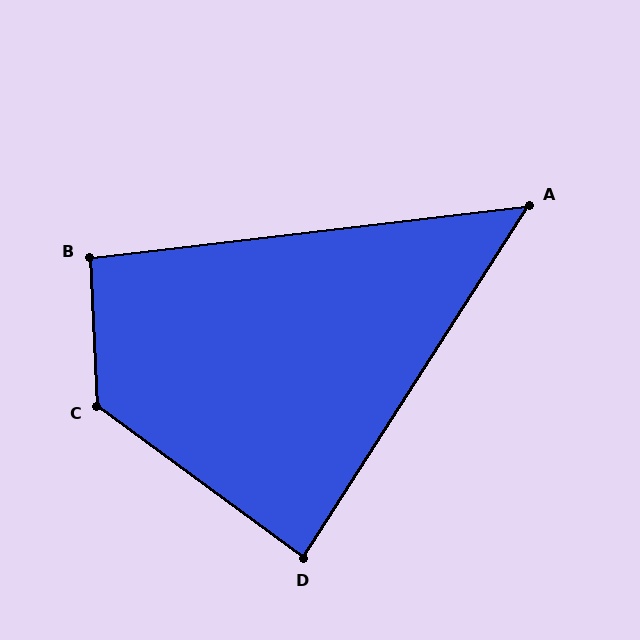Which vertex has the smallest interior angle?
A, at approximately 51 degrees.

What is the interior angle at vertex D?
Approximately 86 degrees (approximately right).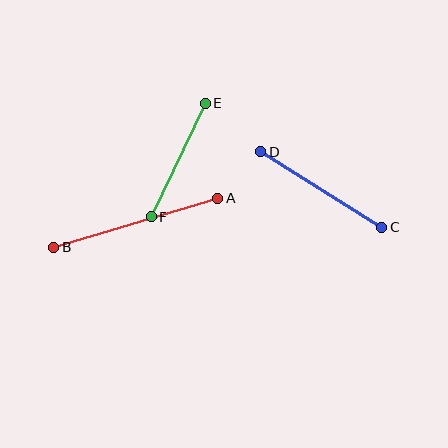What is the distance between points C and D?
The distance is approximately 142 pixels.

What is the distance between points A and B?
The distance is approximately 171 pixels.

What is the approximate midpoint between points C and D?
The midpoint is at approximately (321, 190) pixels.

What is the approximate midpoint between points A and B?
The midpoint is at approximately (136, 223) pixels.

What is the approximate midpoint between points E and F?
The midpoint is at approximately (178, 160) pixels.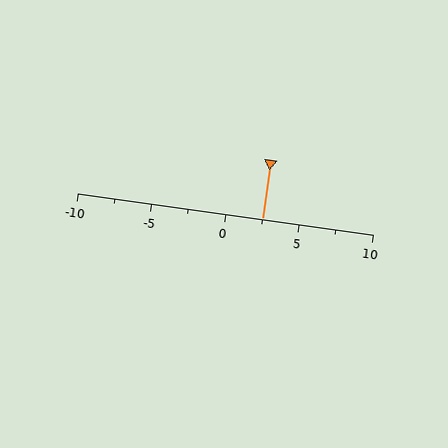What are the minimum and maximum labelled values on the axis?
The axis runs from -10 to 10.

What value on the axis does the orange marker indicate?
The marker indicates approximately 2.5.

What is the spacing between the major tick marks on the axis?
The major ticks are spaced 5 apart.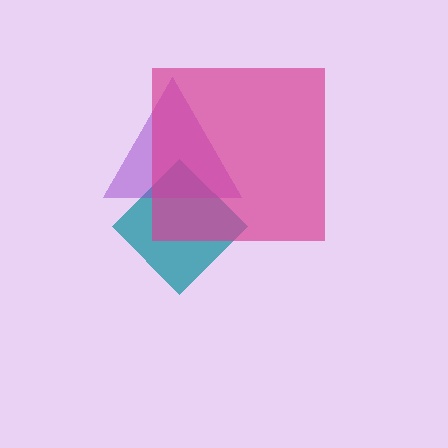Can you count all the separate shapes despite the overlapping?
Yes, there are 3 separate shapes.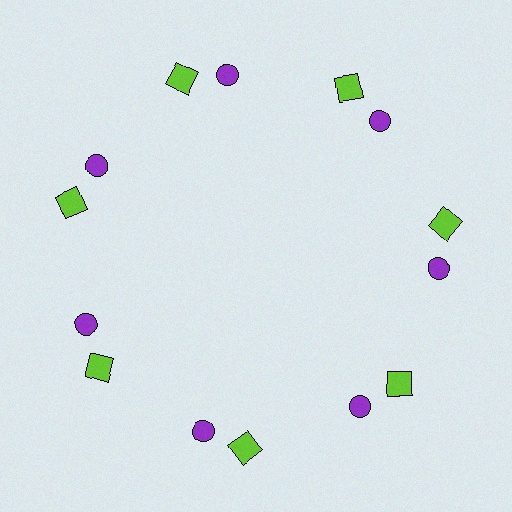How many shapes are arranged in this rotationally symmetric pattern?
There are 14 shapes, arranged in 7 groups of 2.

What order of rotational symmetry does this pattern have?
This pattern has 7-fold rotational symmetry.